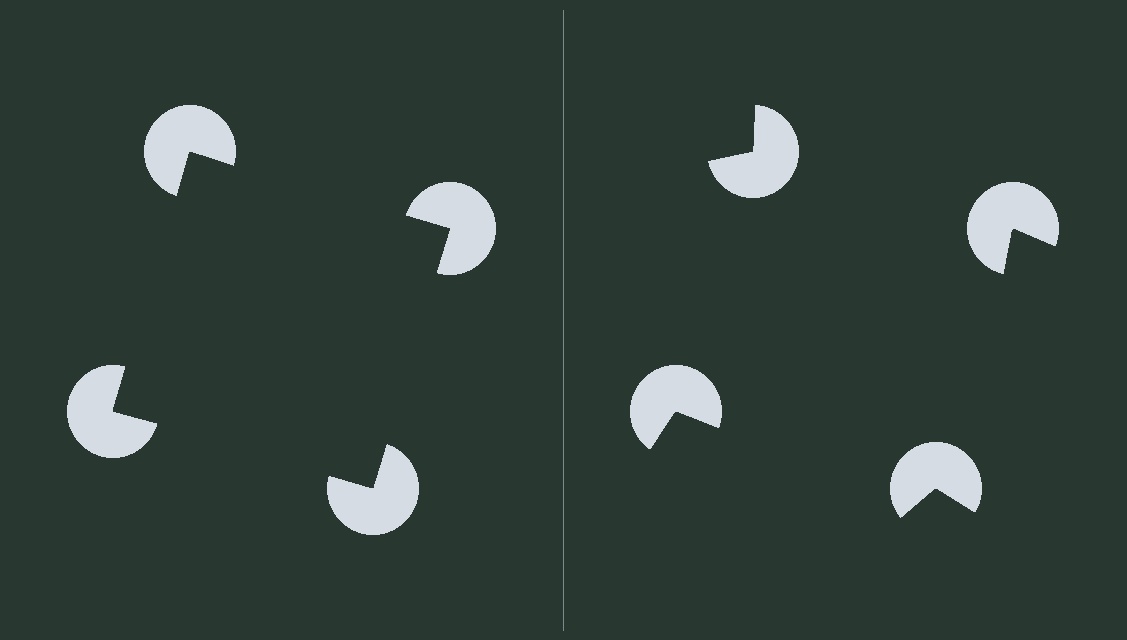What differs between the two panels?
The pac-man discs are positioned identically on both sides; only the wedge orientations differ. On the left they align to a square; on the right they are misaligned.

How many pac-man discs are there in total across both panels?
8 — 4 on each side.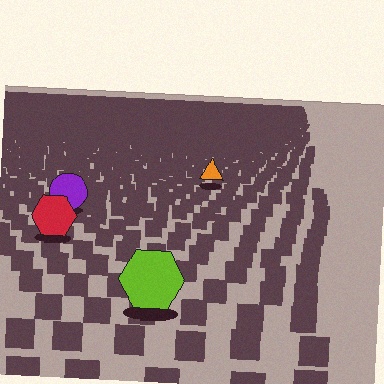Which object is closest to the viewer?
The lime hexagon is closest. The texture marks near it are larger and more spread out.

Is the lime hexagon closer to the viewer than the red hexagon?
Yes. The lime hexagon is closer — you can tell from the texture gradient: the ground texture is coarser near it.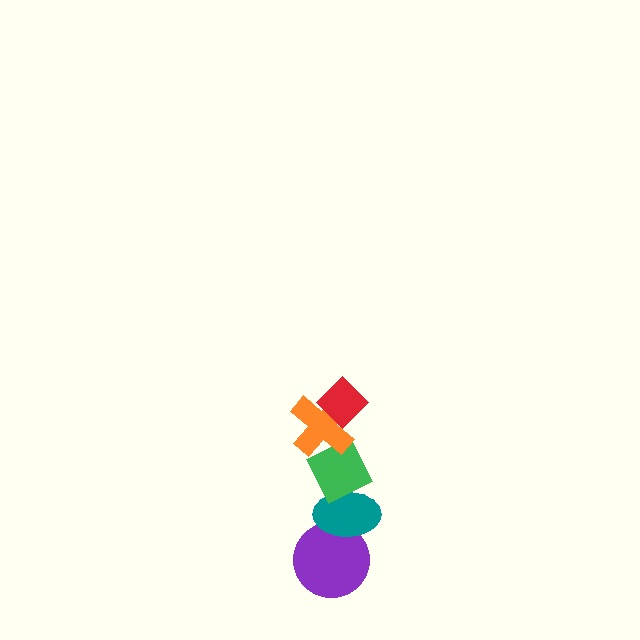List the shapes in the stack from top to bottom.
From top to bottom: the red diamond, the orange cross, the green diamond, the teal ellipse, the purple circle.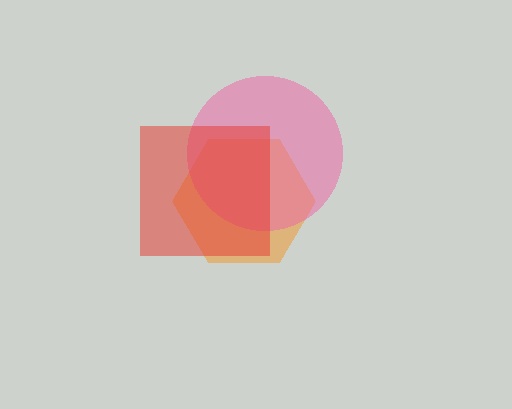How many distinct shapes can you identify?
There are 3 distinct shapes: an orange hexagon, a pink circle, a red square.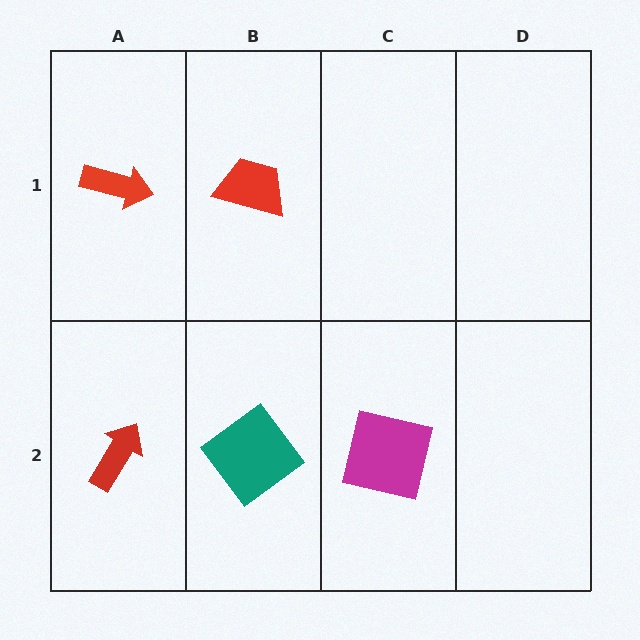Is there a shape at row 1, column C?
No, that cell is empty.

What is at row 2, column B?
A teal diamond.